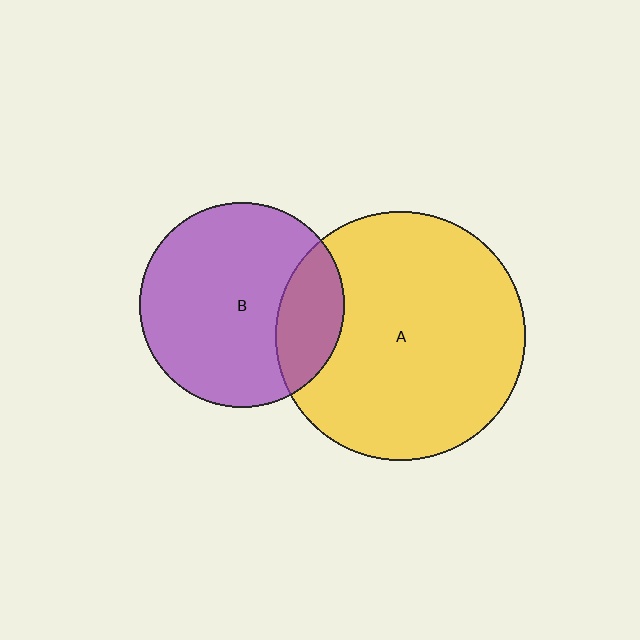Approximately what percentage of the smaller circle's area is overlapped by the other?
Approximately 20%.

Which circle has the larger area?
Circle A (yellow).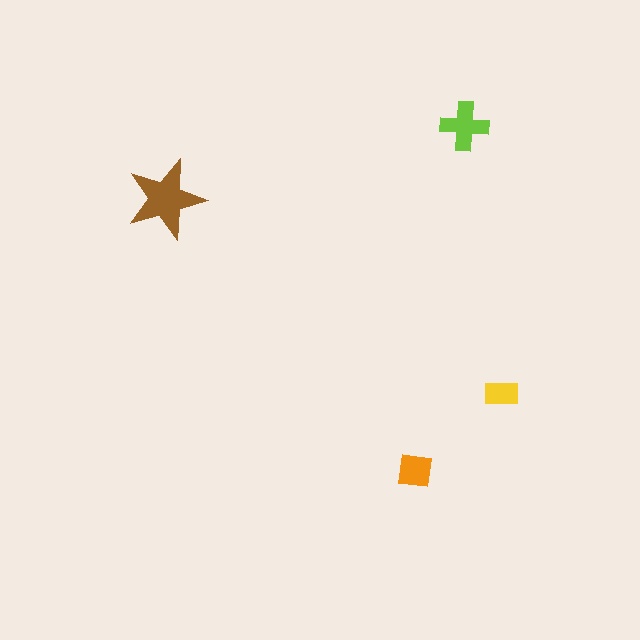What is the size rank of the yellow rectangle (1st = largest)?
4th.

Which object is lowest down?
The orange square is bottommost.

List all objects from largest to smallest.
The brown star, the lime cross, the orange square, the yellow rectangle.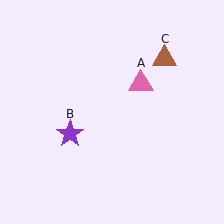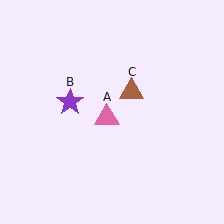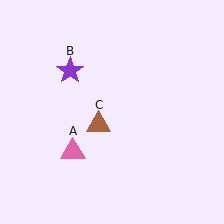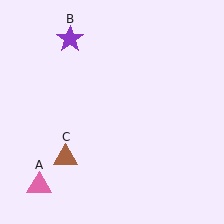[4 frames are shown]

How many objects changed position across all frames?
3 objects changed position: pink triangle (object A), purple star (object B), brown triangle (object C).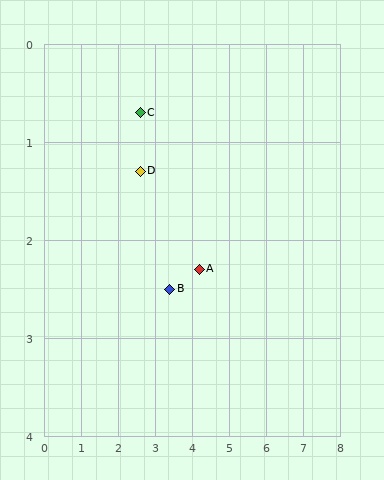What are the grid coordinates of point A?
Point A is at approximately (4.2, 2.3).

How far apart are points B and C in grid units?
Points B and C are about 2.0 grid units apart.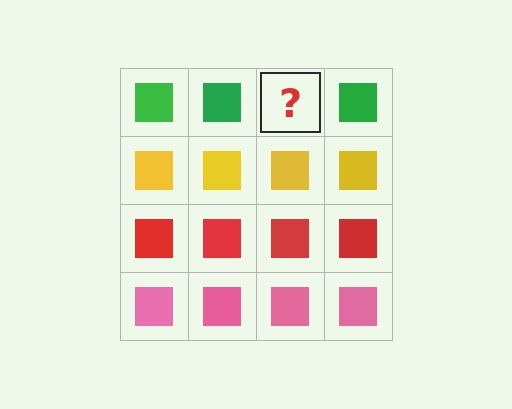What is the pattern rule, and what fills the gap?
The rule is that each row has a consistent color. The gap should be filled with a green square.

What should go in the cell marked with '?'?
The missing cell should contain a green square.